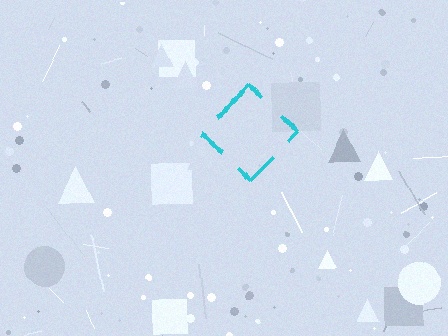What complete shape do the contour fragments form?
The contour fragments form a diamond.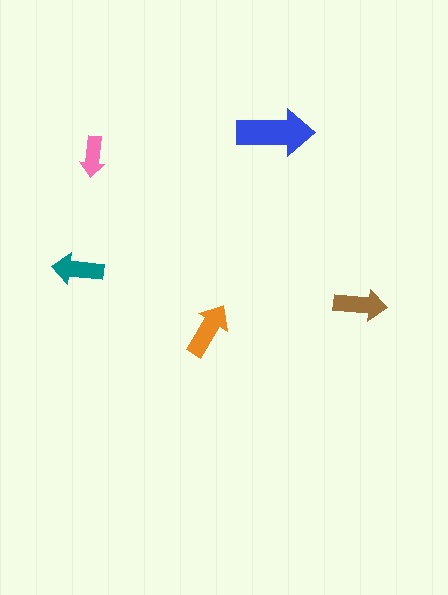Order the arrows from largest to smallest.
the blue one, the orange one, the brown one, the teal one, the pink one.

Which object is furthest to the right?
The brown arrow is rightmost.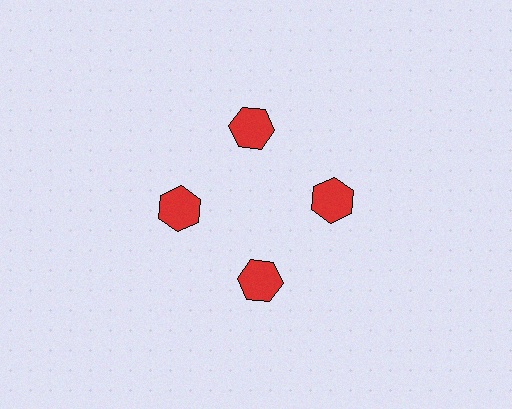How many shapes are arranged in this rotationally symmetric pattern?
There are 4 shapes, arranged in 4 groups of 1.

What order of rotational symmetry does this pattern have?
This pattern has 4-fold rotational symmetry.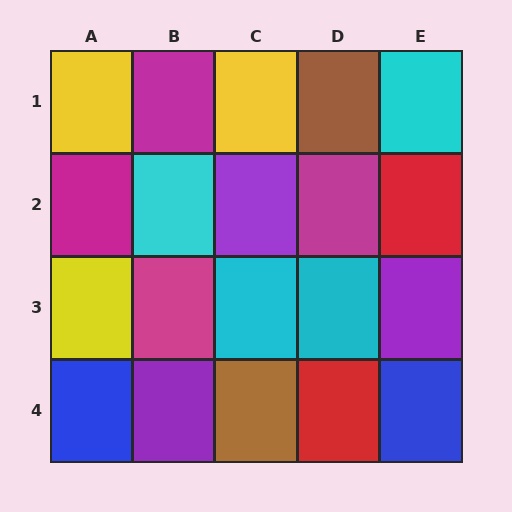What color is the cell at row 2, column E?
Red.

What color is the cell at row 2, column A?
Magenta.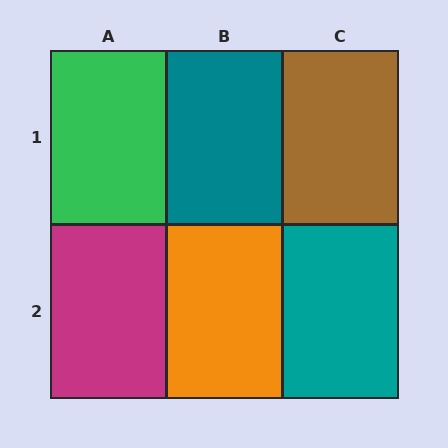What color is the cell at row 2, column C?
Teal.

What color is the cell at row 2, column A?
Magenta.